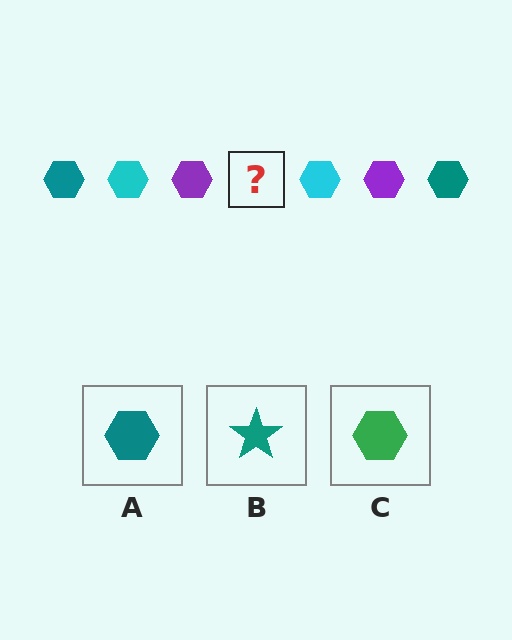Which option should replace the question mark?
Option A.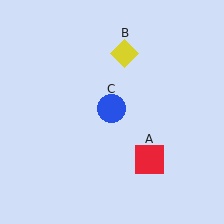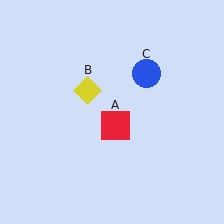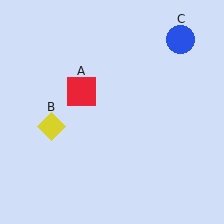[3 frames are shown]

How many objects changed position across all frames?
3 objects changed position: red square (object A), yellow diamond (object B), blue circle (object C).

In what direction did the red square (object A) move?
The red square (object A) moved up and to the left.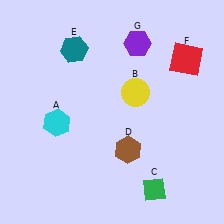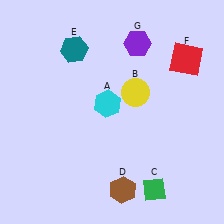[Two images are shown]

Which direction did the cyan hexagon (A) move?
The cyan hexagon (A) moved right.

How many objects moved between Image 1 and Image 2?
2 objects moved between the two images.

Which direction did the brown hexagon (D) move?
The brown hexagon (D) moved down.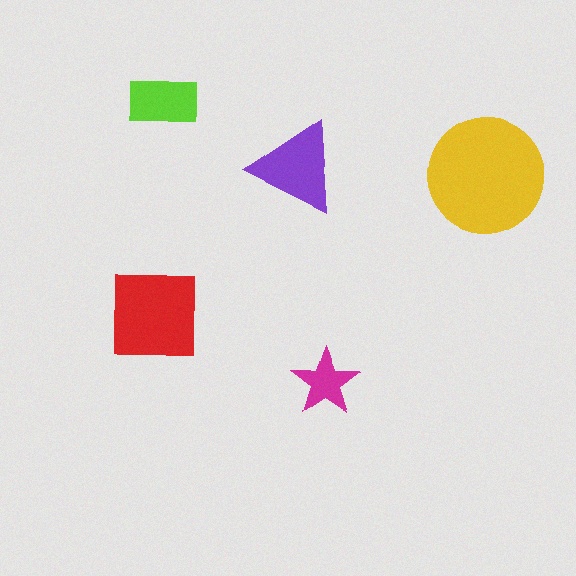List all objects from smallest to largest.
The magenta star, the lime rectangle, the purple triangle, the red square, the yellow circle.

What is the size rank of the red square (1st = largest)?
2nd.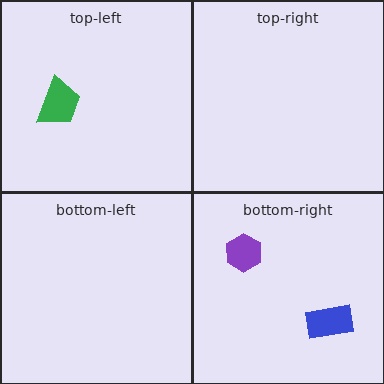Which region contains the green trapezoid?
The top-left region.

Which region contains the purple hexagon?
The bottom-right region.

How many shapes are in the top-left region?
1.